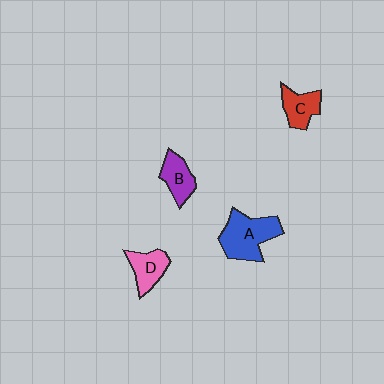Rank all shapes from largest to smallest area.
From largest to smallest: A (blue), D (pink), B (purple), C (red).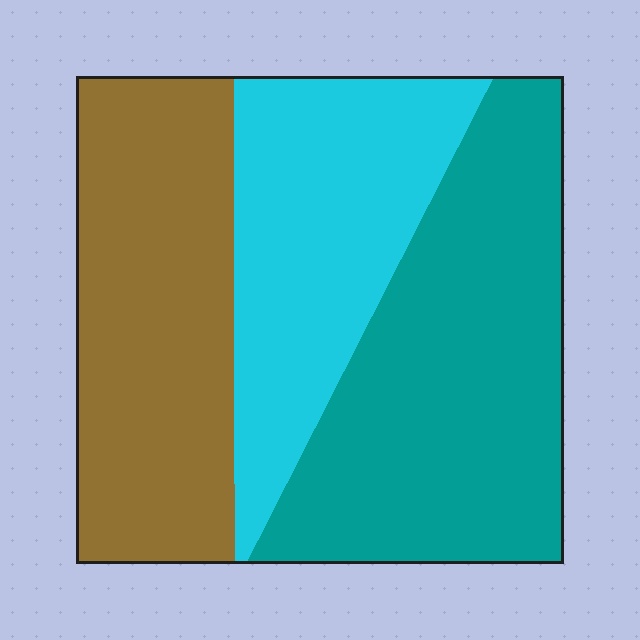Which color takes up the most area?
Teal, at roughly 40%.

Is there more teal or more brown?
Teal.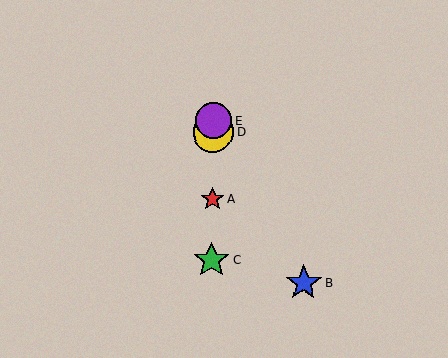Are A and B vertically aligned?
No, A is at x≈212 and B is at x≈304.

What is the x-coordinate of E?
Object E is at x≈213.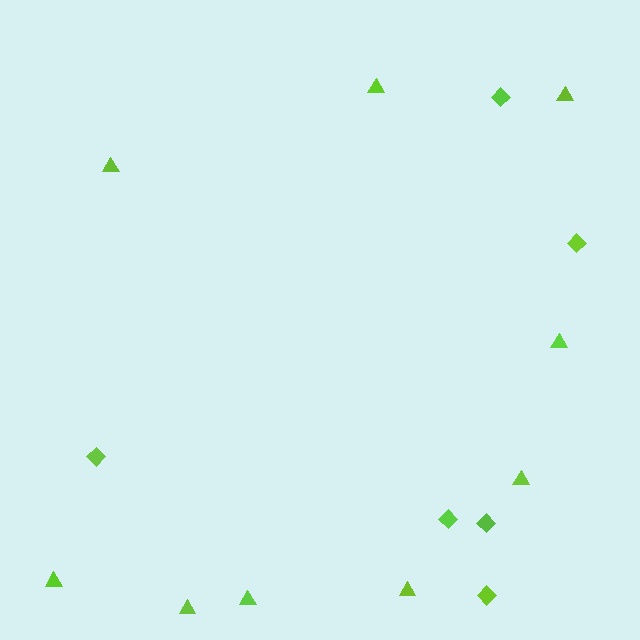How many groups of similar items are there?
There are 2 groups: one group of diamonds (6) and one group of triangles (9).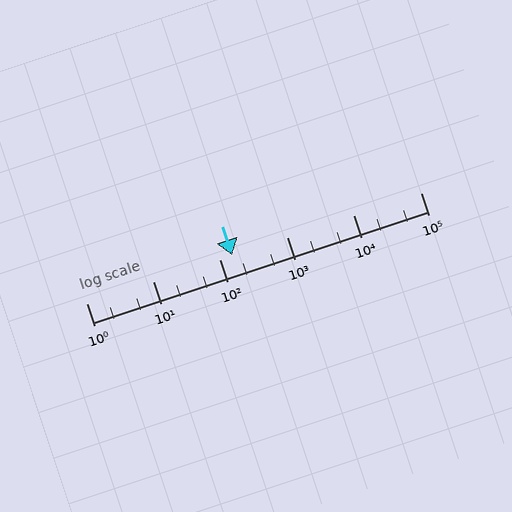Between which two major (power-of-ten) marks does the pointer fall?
The pointer is between 100 and 1000.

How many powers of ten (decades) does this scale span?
The scale spans 5 decades, from 1 to 100000.